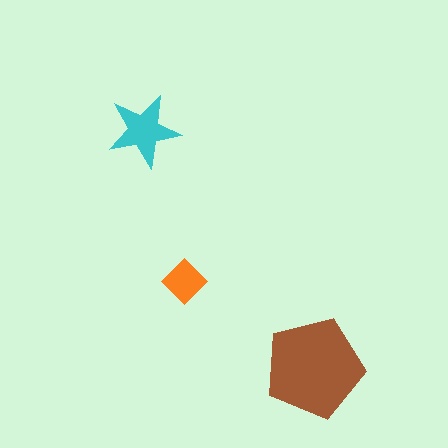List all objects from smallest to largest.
The orange diamond, the cyan star, the brown pentagon.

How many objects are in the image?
There are 3 objects in the image.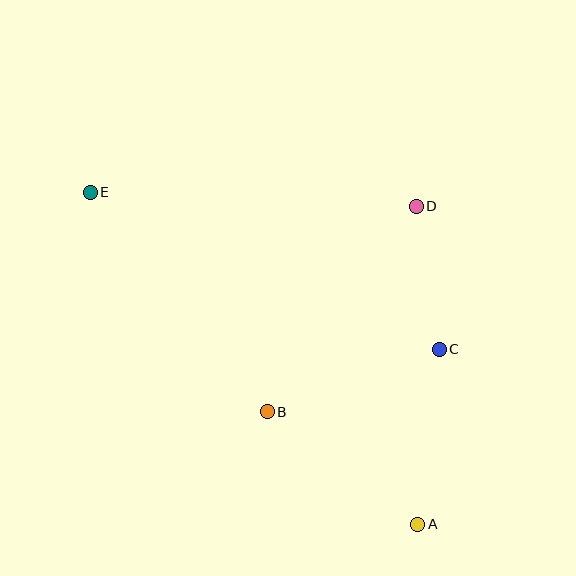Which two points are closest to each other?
Points C and D are closest to each other.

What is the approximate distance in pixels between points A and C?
The distance between A and C is approximately 176 pixels.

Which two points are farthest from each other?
Points A and E are farthest from each other.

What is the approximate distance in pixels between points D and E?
The distance between D and E is approximately 326 pixels.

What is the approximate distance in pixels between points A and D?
The distance between A and D is approximately 318 pixels.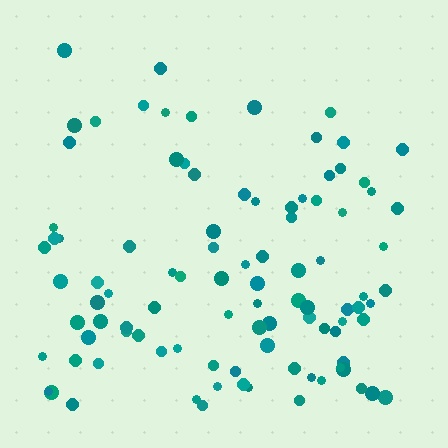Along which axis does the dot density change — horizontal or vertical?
Vertical.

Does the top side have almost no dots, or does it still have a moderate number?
Still a moderate number, just noticeably fewer than the bottom.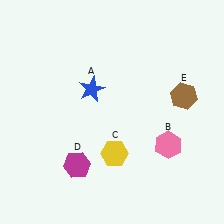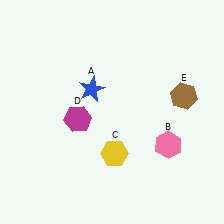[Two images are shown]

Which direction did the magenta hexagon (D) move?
The magenta hexagon (D) moved up.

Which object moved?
The magenta hexagon (D) moved up.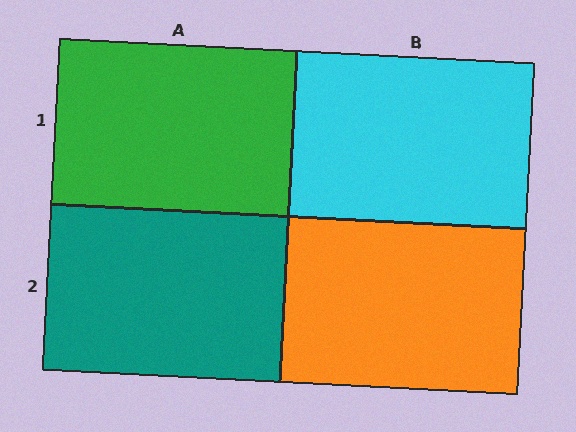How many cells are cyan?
1 cell is cyan.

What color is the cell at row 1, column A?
Green.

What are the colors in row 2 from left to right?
Teal, orange.